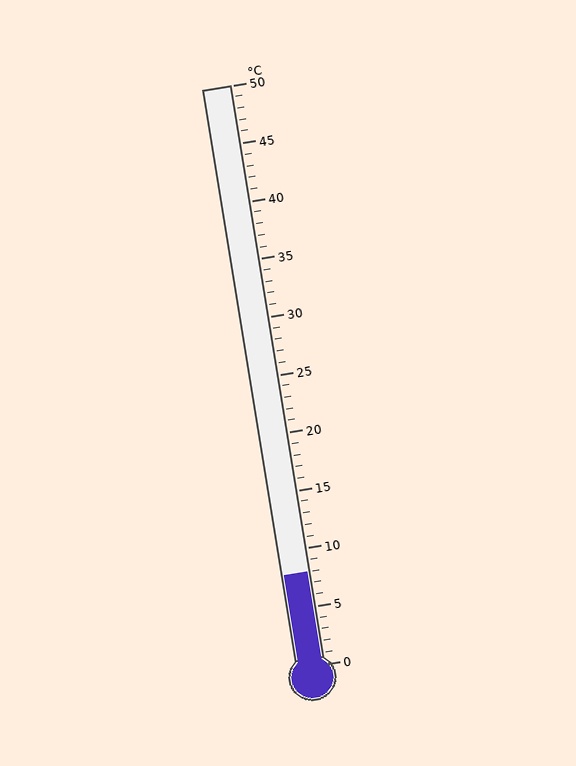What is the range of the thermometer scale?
The thermometer scale ranges from 0°C to 50°C.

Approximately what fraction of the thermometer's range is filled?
The thermometer is filled to approximately 15% of its range.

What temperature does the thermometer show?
The thermometer shows approximately 8°C.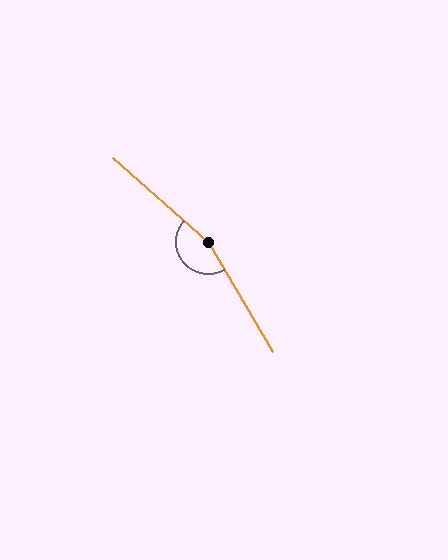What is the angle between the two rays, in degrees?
Approximately 162 degrees.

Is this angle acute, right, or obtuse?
It is obtuse.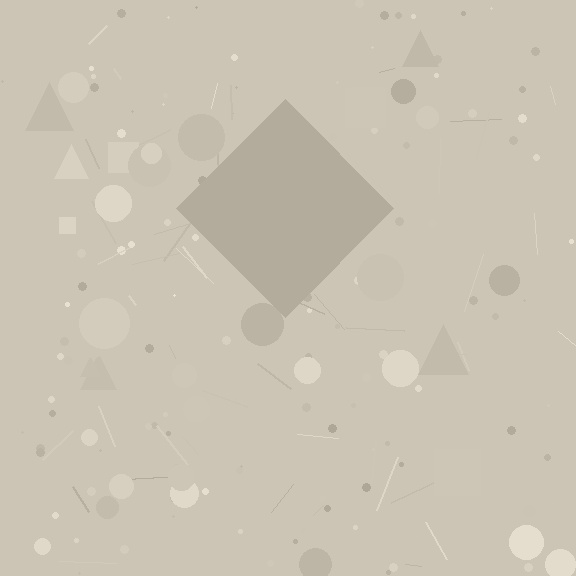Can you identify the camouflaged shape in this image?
The camouflaged shape is a diamond.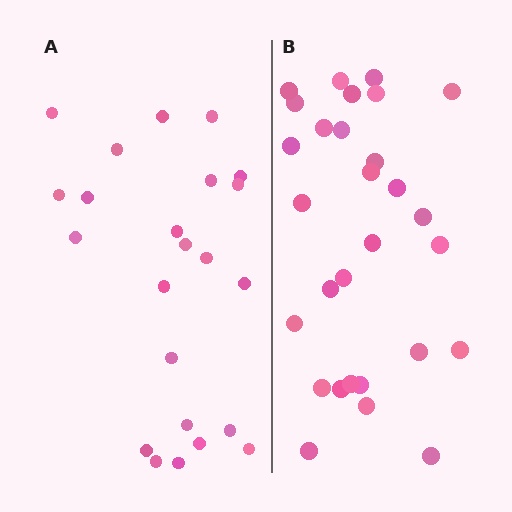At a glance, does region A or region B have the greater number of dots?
Region B (the right region) has more dots.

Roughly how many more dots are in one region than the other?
Region B has about 6 more dots than region A.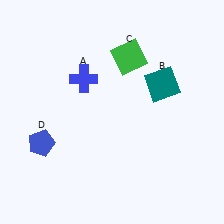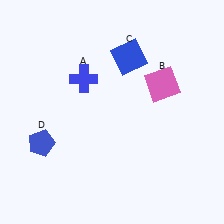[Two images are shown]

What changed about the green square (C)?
In Image 1, C is green. In Image 2, it changed to blue.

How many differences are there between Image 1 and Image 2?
There are 2 differences between the two images.